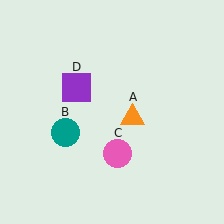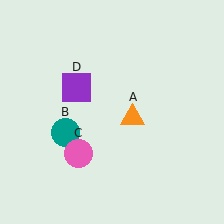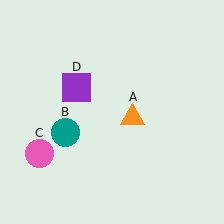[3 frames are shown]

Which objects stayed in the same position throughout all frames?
Orange triangle (object A) and teal circle (object B) and purple square (object D) remained stationary.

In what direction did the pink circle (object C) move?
The pink circle (object C) moved left.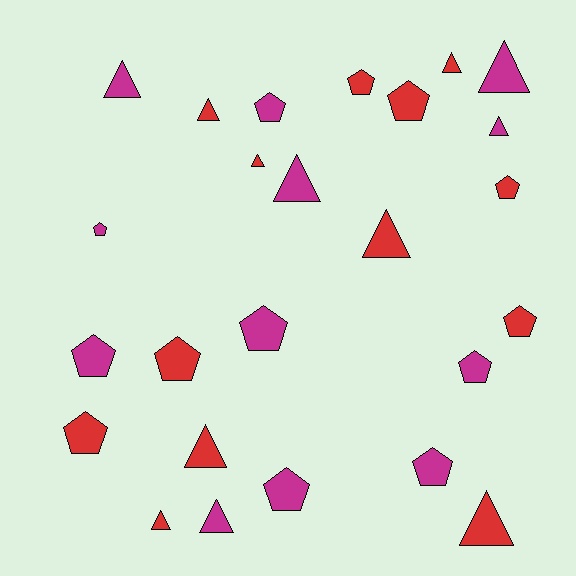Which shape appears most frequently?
Pentagon, with 13 objects.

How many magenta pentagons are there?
There are 7 magenta pentagons.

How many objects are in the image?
There are 25 objects.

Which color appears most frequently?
Red, with 13 objects.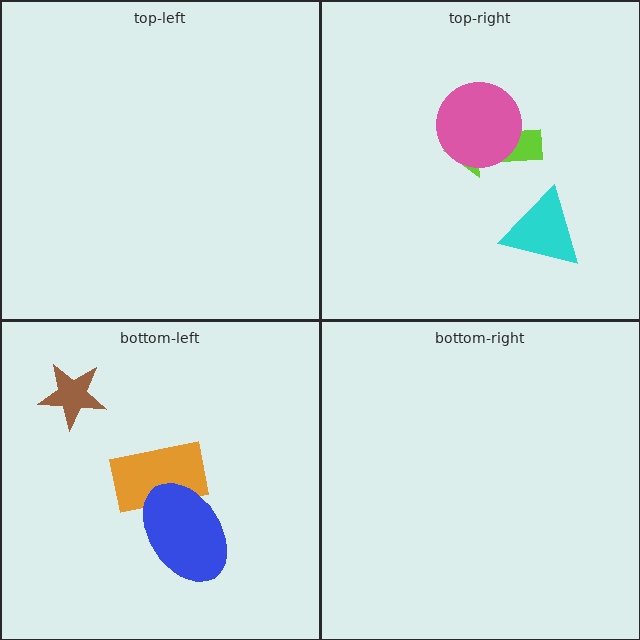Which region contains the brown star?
The bottom-left region.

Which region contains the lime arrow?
The top-right region.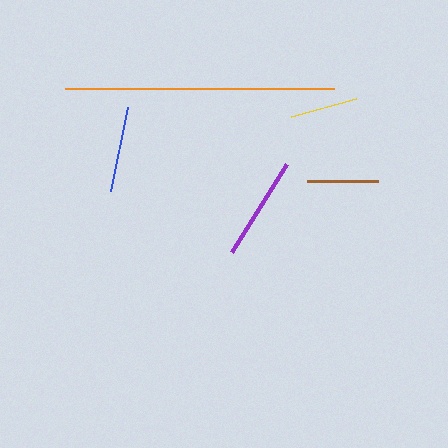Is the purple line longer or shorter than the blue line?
The purple line is longer than the blue line.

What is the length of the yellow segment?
The yellow segment is approximately 68 pixels long.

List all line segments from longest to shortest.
From longest to shortest: orange, purple, blue, brown, yellow.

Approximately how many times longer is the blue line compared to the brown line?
The blue line is approximately 1.2 times the length of the brown line.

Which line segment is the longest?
The orange line is the longest at approximately 268 pixels.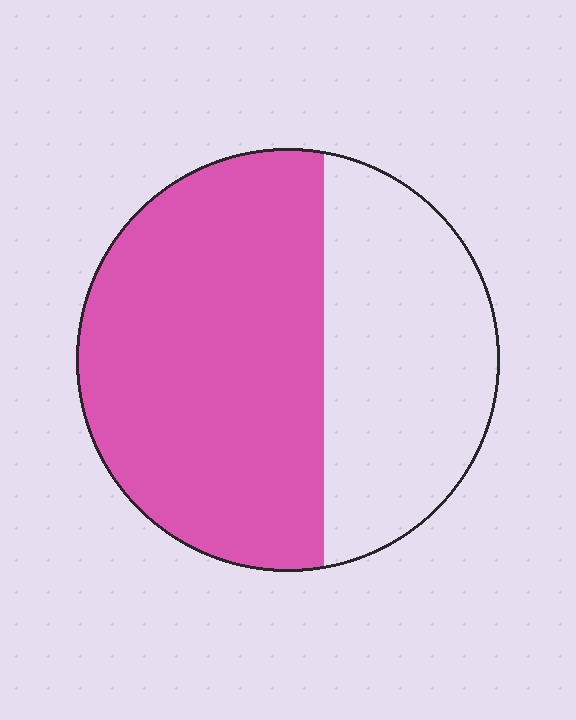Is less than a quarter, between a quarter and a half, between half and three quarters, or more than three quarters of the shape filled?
Between half and three quarters.